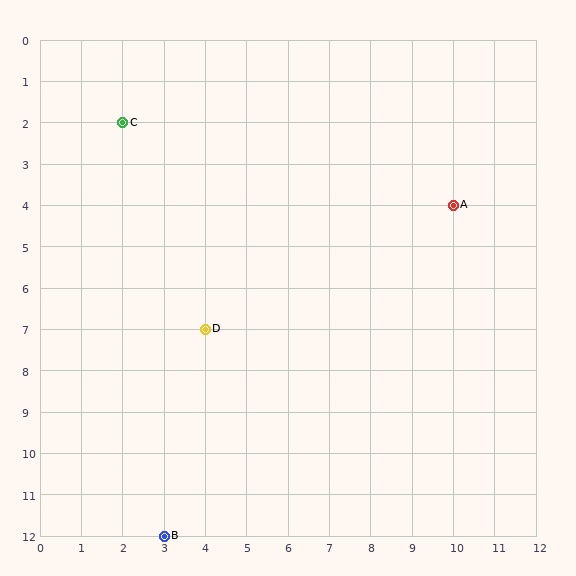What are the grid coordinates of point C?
Point C is at grid coordinates (2, 2).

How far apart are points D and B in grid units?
Points D and B are 1 column and 5 rows apart (about 5.1 grid units diagonally).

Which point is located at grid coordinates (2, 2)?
Point C is at (2, 2).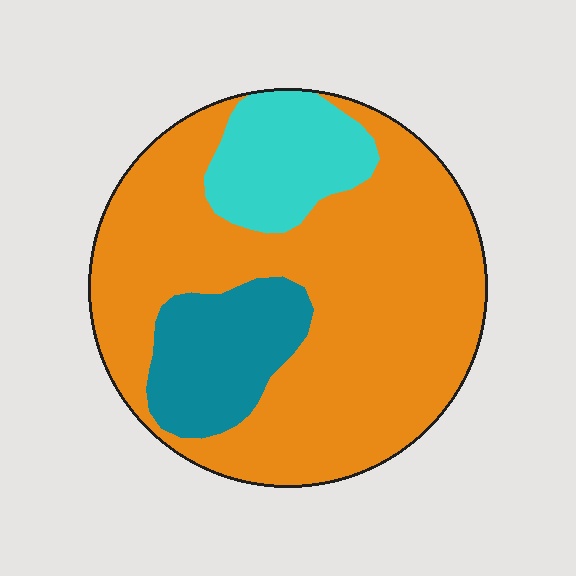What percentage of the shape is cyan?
Cyan takes up less than a sixth of the shape.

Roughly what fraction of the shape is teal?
Teal covers 15% of the shape.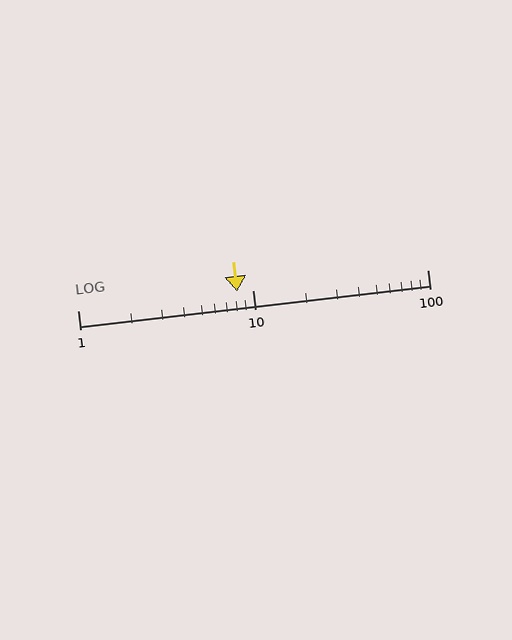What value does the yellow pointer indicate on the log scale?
The pointer indicates approximately 8.2.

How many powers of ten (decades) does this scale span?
The scale spans 2 decades, from 1 to 100.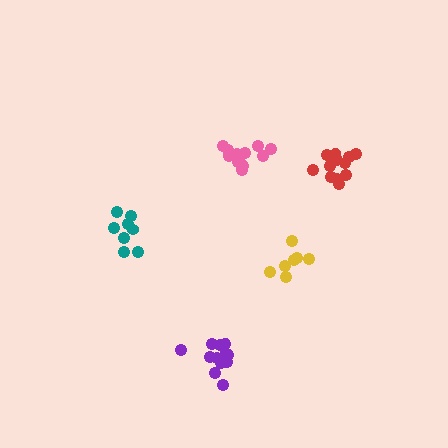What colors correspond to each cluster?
The clusters are colored: red, purple, pink, teal, yellow.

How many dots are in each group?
Group 1: 12 dots, Group 2: 13 dots, Group 3: 12 dots, Group 4: 8 dots, Group 5: 7 dots (52 total).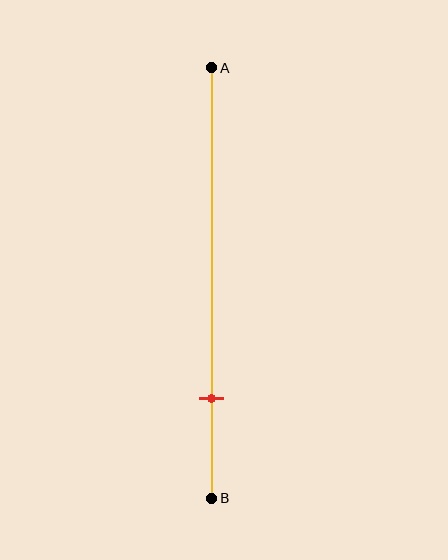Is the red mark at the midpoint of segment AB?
No, the mark is at about 75% from A, not at the 50% midpoint.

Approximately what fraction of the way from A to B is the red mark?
The red mark is approximately 75% of the way from A to B.